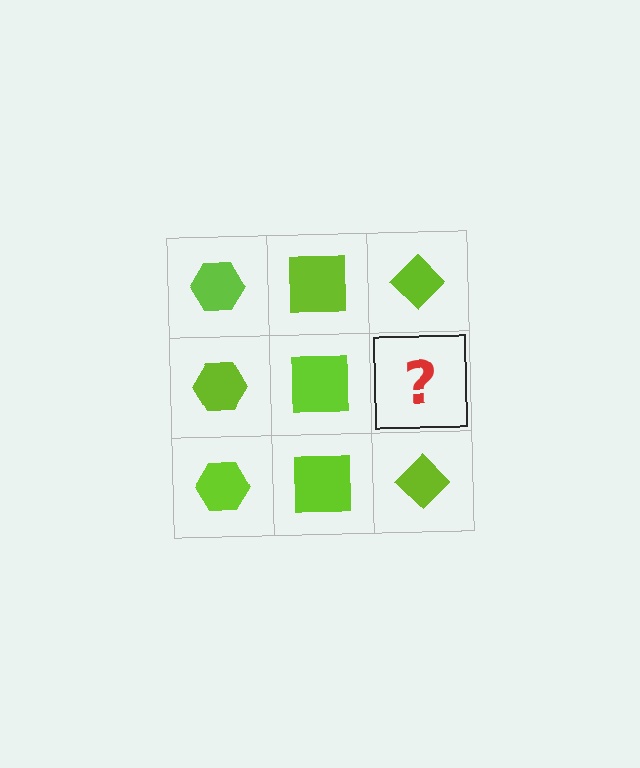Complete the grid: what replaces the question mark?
The question mark should be replaced with a lime diamond.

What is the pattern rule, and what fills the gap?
The rule is that each column has a consistent shape. The gap should be filled with a lime diamond.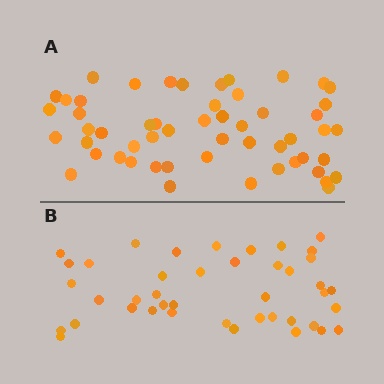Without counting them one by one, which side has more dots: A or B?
Region A (the top region) has more dots.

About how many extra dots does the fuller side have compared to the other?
Region A has roughly 12 or so more dots than region B.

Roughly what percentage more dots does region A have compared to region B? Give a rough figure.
About 30% more.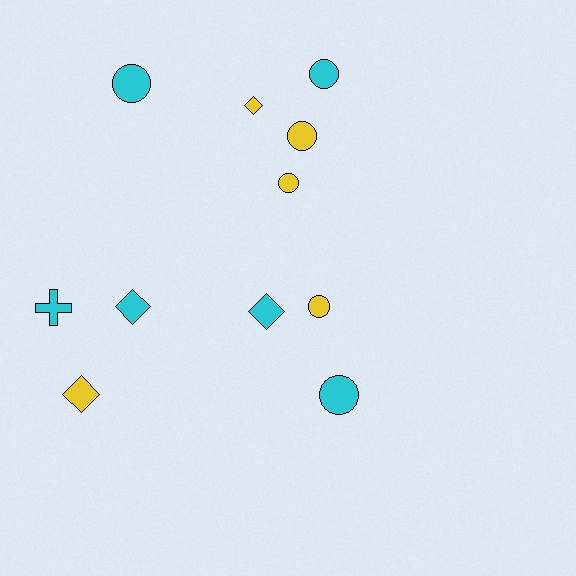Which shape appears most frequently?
Circle, with 6 objects.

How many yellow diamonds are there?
There are 2 yellow diamonds.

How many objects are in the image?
There are 11 objects.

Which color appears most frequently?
Cyan, with 6 objects.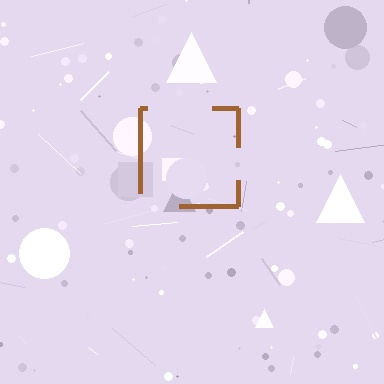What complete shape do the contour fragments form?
The contour fragments form a square.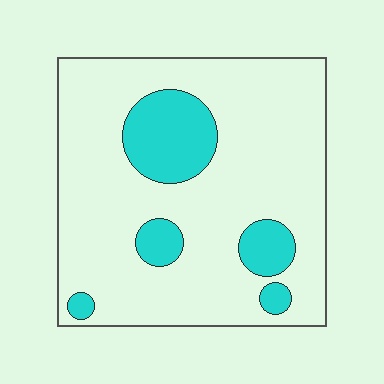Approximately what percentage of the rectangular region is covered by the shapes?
Approximately 20%.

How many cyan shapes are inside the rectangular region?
5.